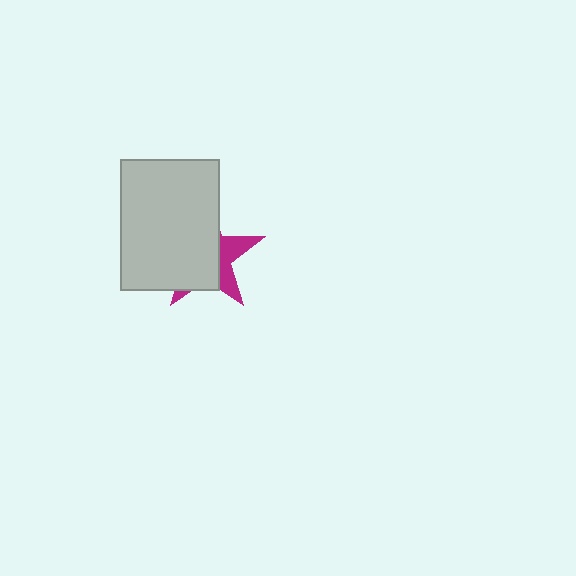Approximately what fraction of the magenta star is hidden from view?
Roughly 68% of the magenta star is hidden behind the light gray rectangle.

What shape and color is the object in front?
The object in front is a light gray rectangle.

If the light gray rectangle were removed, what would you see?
You would see the complete magenta star.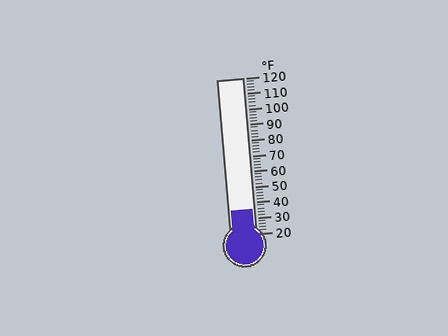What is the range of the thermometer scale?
The thermometer scale ranges from 20°F to 120°F.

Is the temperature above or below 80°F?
The temperature is below 80°F.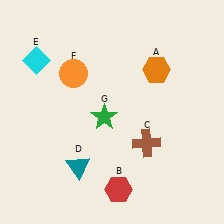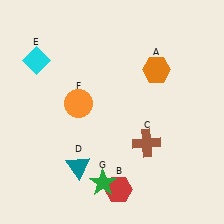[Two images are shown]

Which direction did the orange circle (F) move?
The orange circle (F) moved down.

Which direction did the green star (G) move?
The green star (G) moved down.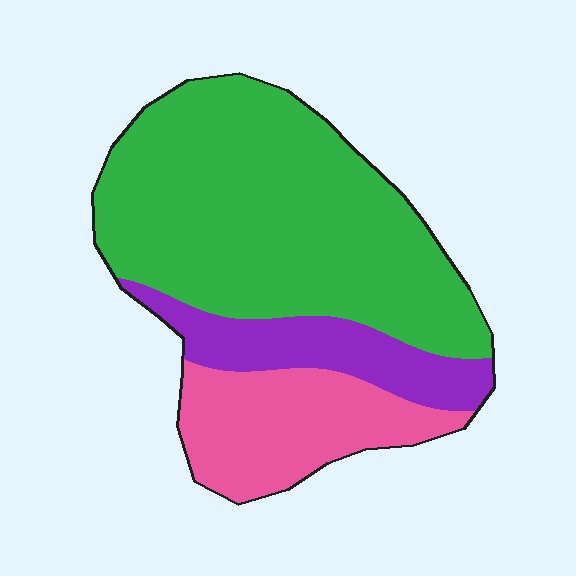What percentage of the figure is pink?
Pink takes up about one fifth (1/5) of the figure.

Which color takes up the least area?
Purple, at roughly 15%.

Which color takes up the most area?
Green, at roughly 60%.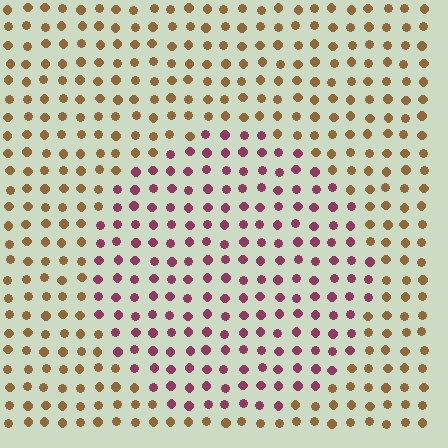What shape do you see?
I see a circle.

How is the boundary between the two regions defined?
The boundary is defined purely by a slight shift in hue (about 61 degrees). Spacing, size, and orientation are identical on both sides.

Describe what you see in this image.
The image is filled with small brown elements in a uniform arrangement. A circle-shaped region is visible where the elements are tinted to a slightly different hue, forming a subtle color boundary.